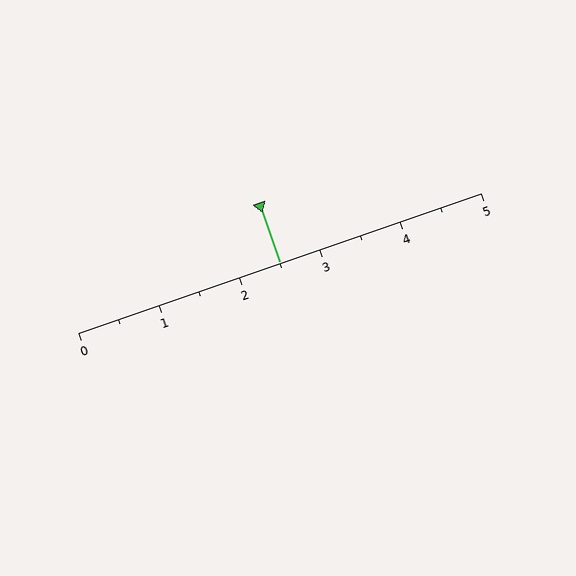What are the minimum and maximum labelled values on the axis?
The axis runs from 0 to 5.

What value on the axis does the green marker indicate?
The marker indicates approximately 2.5.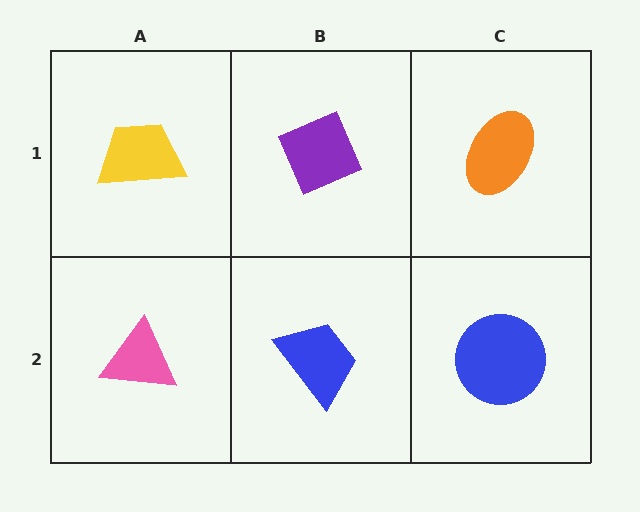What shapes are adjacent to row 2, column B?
A purple diamond (row 1, column B), a pink triangle (row 2, column A), a blue circle (row 2, column C).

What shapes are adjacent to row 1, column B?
A blue trapezoid (row 2, column B), a yellow trapezoid (row 1, column A), an orange ellipse (row 1, column C).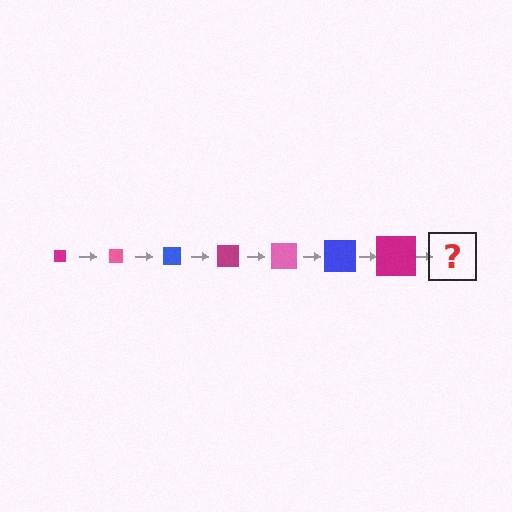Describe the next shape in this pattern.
It should be a pink square, larger than the previous one.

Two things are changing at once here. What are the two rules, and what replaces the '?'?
The two rules are that the square grows larger each step and the color cycles through magenta, pink, and blue. The '?' should be a pink square, larger than the previous one.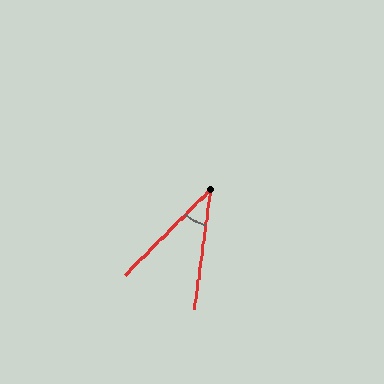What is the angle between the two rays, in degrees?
Approximately 37 degrees.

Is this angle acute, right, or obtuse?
It is acute.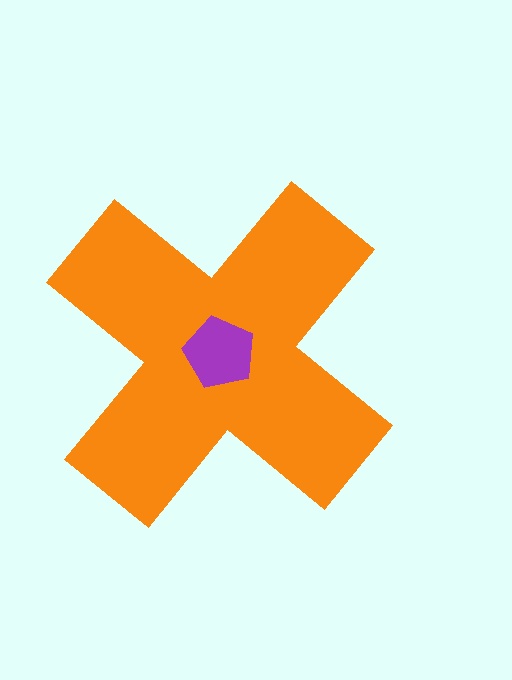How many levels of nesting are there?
2.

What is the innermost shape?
The purple pentagon.